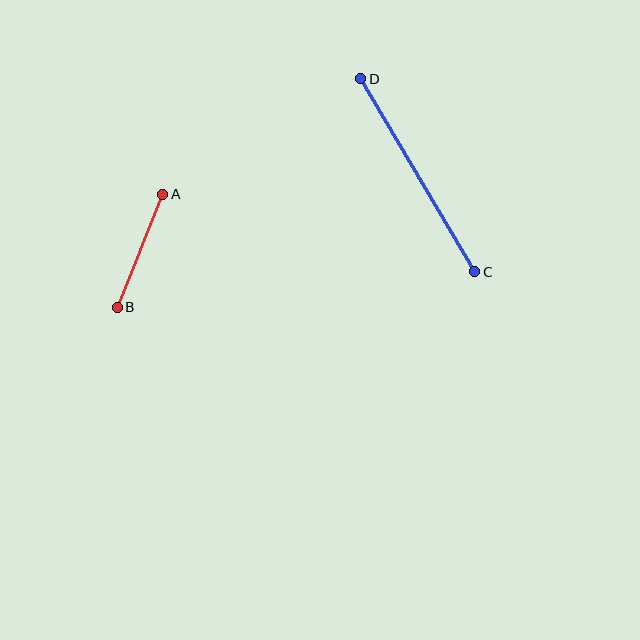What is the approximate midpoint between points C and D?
The midpoint is at approximately (418, 175) pixels.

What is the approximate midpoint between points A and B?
The midpoint is at approximately (140, 251) pixels.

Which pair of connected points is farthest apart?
Points C and D are farthest apart.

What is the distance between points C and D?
The distance is approximately 224 pixels.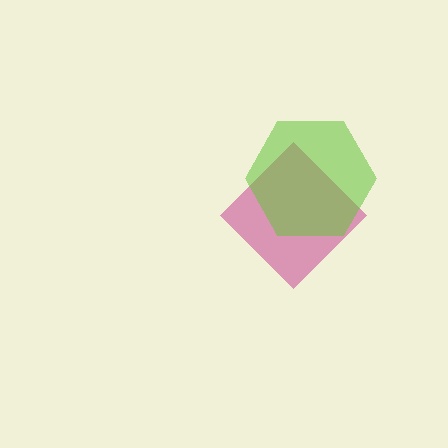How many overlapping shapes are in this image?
There are 2 overlapping shapes in the image.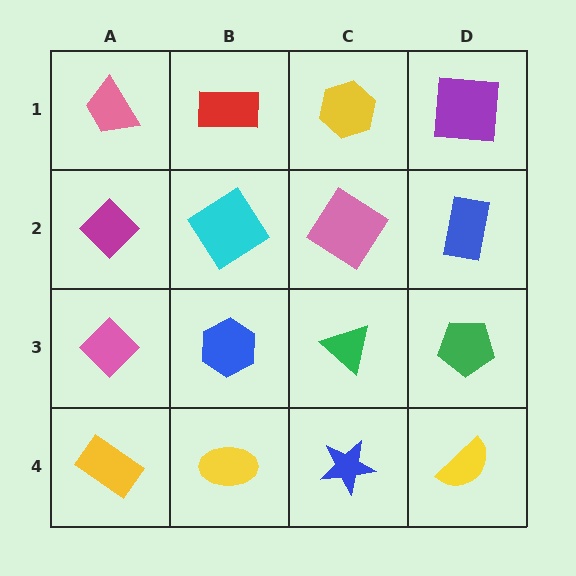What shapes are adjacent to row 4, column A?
A pink diamond (row 3, column A), a yellow ellipse (row 4, column B).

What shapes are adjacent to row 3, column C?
A pink diamond (row 2, column C), a blue star (row 4, column C), a blue hexagon (row 3, column B), a green pentagon (row 3, column D).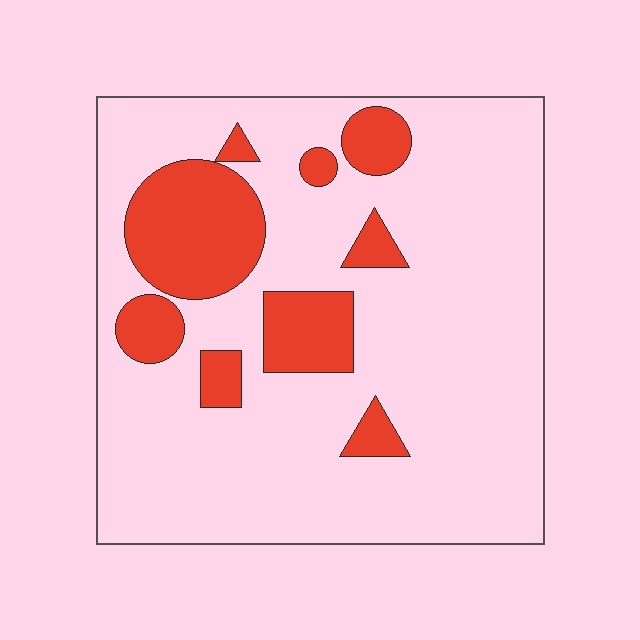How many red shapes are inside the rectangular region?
9.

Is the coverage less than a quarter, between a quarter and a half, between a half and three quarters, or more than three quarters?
Less than a quarter.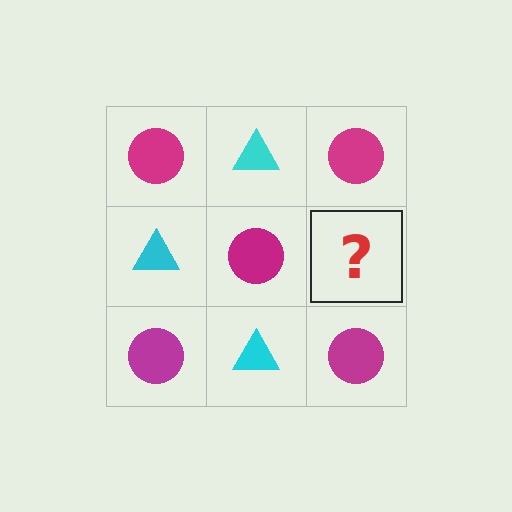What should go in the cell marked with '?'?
The missing cell should contain a cyan triangle.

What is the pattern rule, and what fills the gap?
The rule is that it alternates magenta circle and cyan triangle in a checkerboard pattern. The gap should be filled with a cyan triangle.